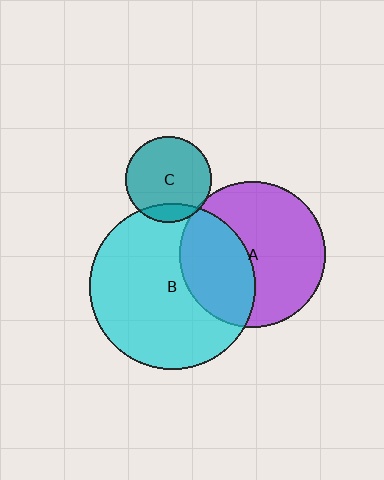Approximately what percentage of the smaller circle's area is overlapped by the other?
Approximately 40%.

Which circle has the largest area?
Circle B (cyan).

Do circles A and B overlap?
Yes.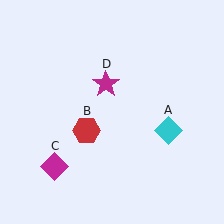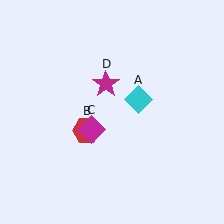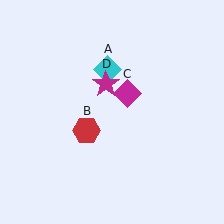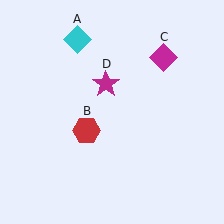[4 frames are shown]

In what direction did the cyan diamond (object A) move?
The cyan diamond (object A) moved up and to the left.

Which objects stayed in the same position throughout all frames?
Red hexagon (object B) and magenta star (object D) remained stationary.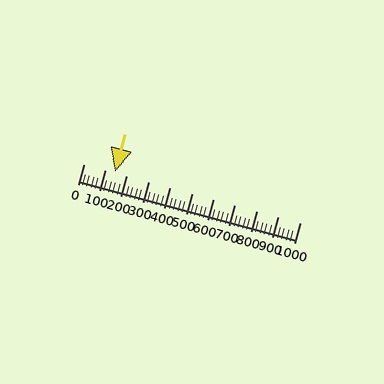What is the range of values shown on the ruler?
The ruler shows values from 0 to 1000.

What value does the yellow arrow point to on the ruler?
The yellow arrow points to approximately 146.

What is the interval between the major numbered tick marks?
The major tick marks are spaced 100 units apart.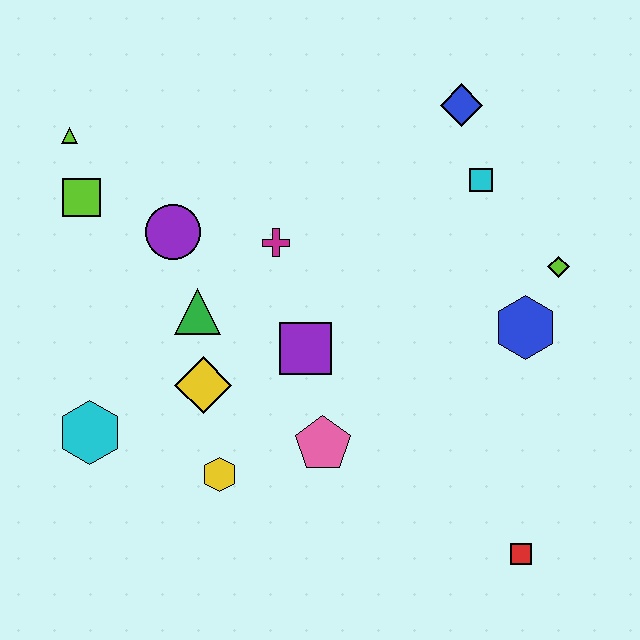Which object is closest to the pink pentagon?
The purple square is closest to the pink pentagon.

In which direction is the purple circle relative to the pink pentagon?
The purple circle is above the pink pentagon.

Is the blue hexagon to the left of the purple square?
No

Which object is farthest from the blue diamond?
The cyan hexagon is farthest from the blue diamond.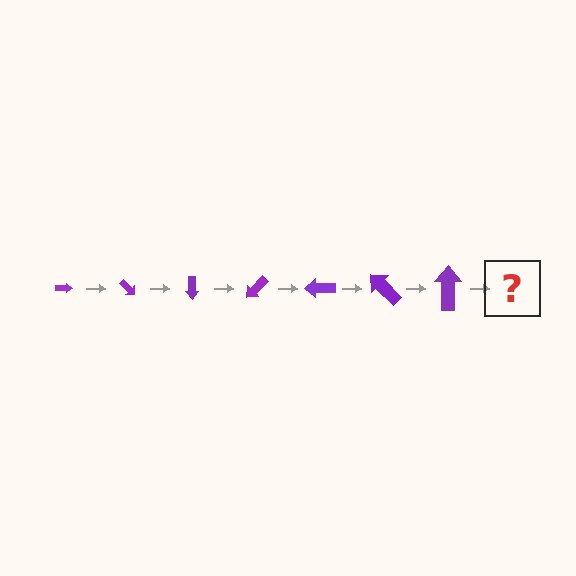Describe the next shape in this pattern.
It should be an arrow, larger than the previous one and rotated 315 degrees from the start.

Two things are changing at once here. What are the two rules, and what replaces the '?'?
The two rules are that the arrow grows larger each step and it rotates 45 degrees each step. The '?' should be an arrow, larger than the previous one and rotated 315 degrees from the start.